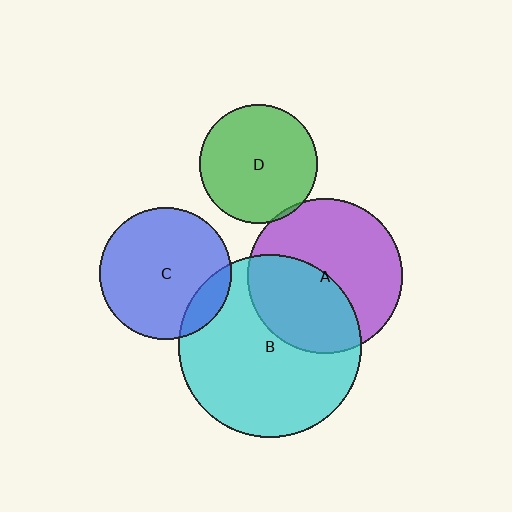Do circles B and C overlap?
Yes.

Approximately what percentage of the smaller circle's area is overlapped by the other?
Approximately 15%.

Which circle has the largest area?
Circle B (cyan).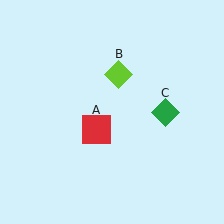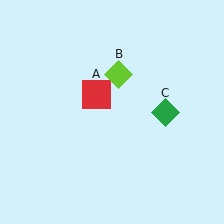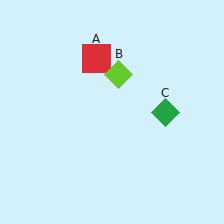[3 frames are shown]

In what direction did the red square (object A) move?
The red square (object A) moved up.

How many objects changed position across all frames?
1 object changed position: red square (object A).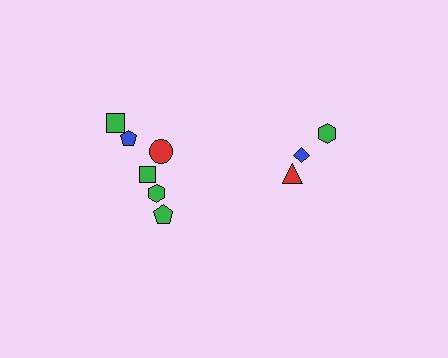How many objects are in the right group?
There are 3 objects.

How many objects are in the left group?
There are 6 objects.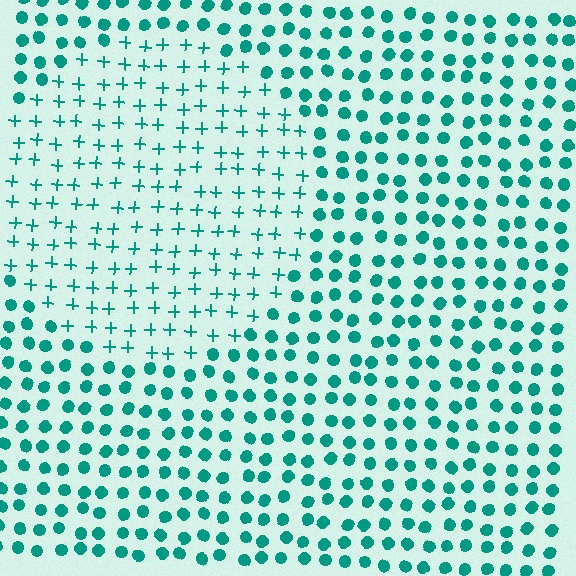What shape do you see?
I see a circle.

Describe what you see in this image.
The image is filled with small teal elements arranged in a uniform grid. A circle-shaped region contains plus signs, while the surrounding area contains circles. The boundary is defined purely by the change in element shape.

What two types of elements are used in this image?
The image uses plus signs inside the circle region and circles outside it.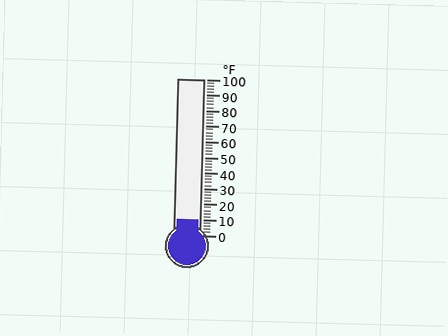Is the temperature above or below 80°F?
The temperature is below 80°F.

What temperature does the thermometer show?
The thermometer shows approximately 10°F.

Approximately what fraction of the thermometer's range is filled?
The thermometer is filled to approximately 10% of its range.